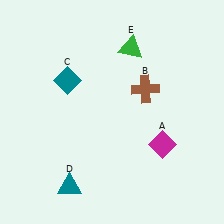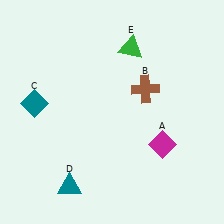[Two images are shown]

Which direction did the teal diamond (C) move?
The teal diamond (C) moved left.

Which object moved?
The teal diamond (C) moved left.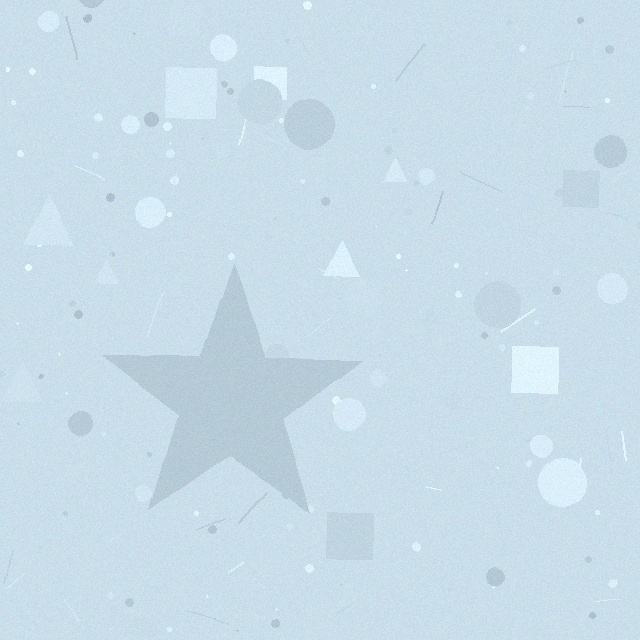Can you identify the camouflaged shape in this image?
The camouflaged shape is a star.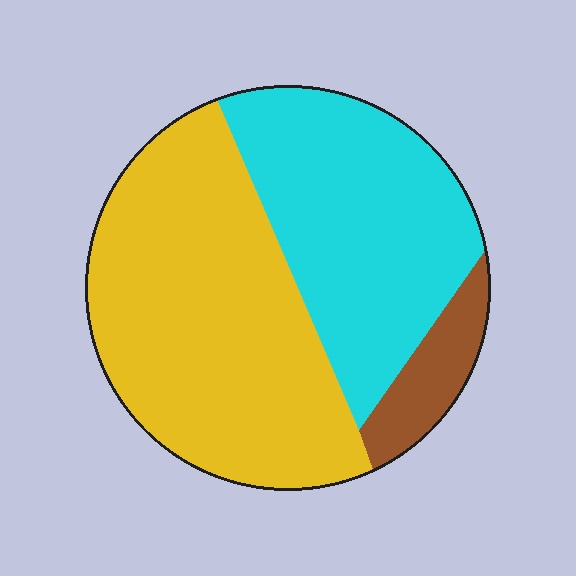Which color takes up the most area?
Yellow, at roughly 55%.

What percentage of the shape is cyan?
Cyan covers roughly 40% of the shape.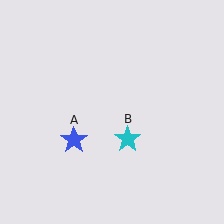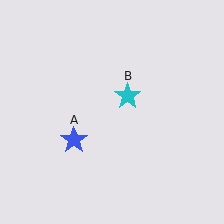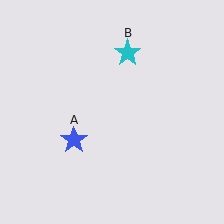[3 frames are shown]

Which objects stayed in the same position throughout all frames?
Blue star (object A) remained stationary.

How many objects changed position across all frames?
1 object changed position: cyan star (object B).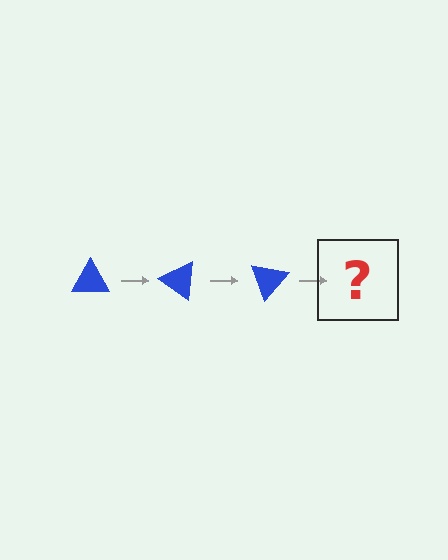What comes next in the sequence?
The next element should be a blue triangle rotated 105 degrees.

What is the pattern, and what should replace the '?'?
The pattern is that the triangle rotates 35 degrees each step. The '?' should be a blue triangle rotated 105 degrees.